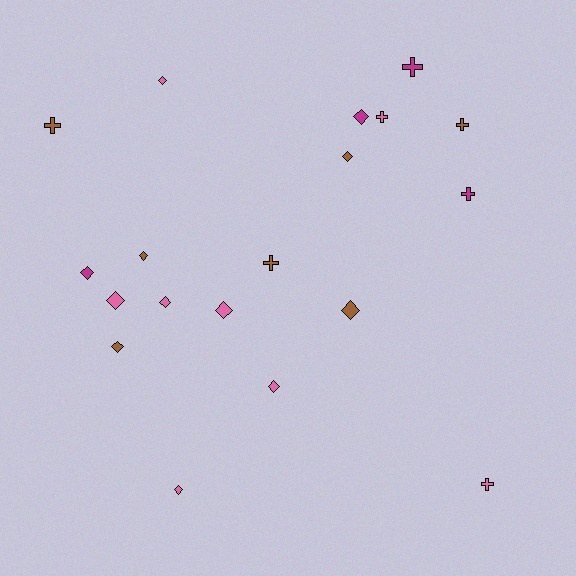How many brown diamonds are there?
There are 4 brown diamonds.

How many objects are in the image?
There are 19 objects.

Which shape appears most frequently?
Diamond, with 12 objects.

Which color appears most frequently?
Pink, with 8 objects.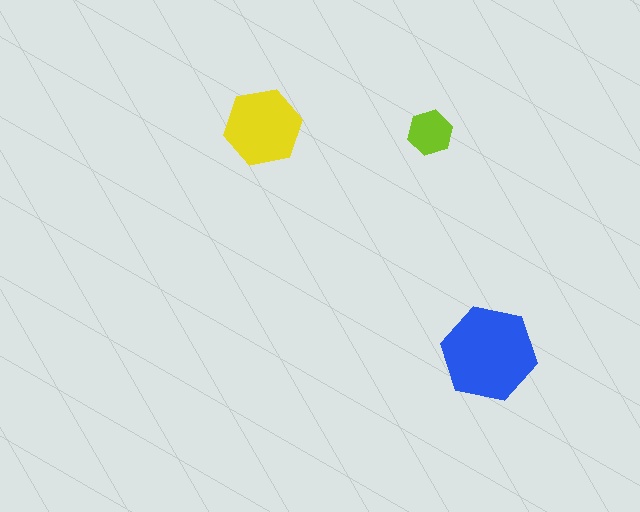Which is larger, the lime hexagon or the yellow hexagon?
The yellow one.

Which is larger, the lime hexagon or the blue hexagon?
The blue one.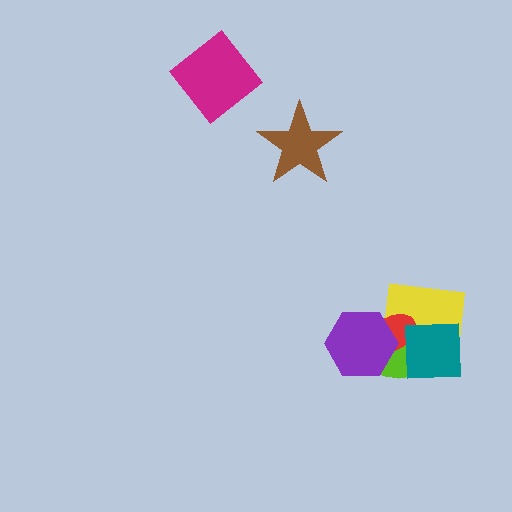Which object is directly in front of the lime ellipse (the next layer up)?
The red ellipse is directly in front of the lime ellipse.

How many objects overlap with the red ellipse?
4 objects overlap with the red ellipse.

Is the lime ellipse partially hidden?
Yes, it is partially covered by another shape.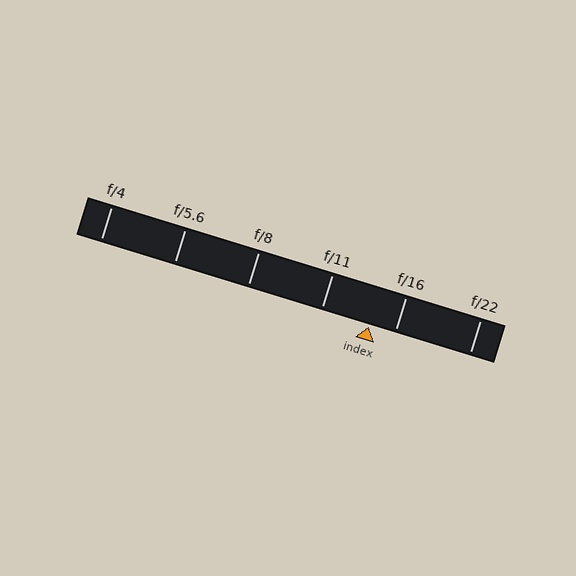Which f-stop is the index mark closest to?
The index mark is closest to f/16.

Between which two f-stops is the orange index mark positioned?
The index mark is between f/11 and f/16.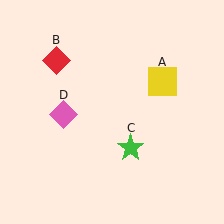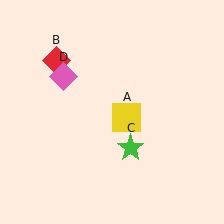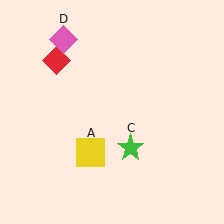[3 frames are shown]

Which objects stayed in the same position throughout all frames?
Red diamond (object B) and green star (object C) remained stationary.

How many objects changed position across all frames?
2 objects changed position: yellow square (object A), pink diamond (object D).